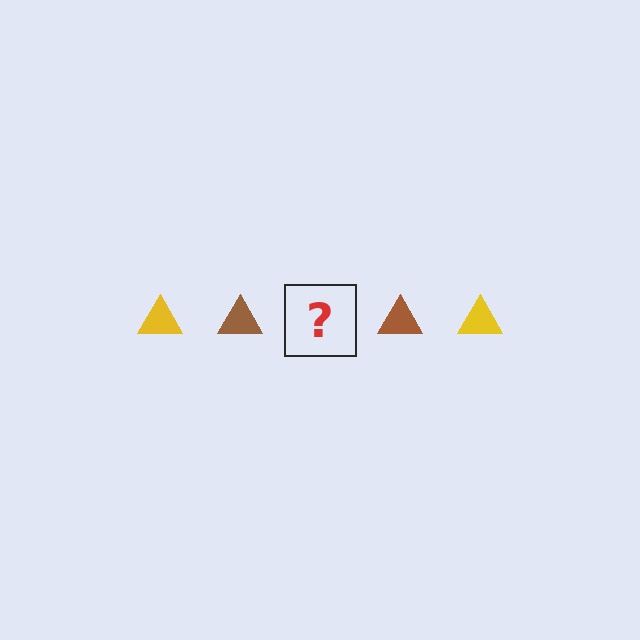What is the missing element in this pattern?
The missing element is a yellow triangle.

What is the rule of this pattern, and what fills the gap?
The rule is that the pattern cycles through yellow, brown triangles. The gap should be filled with a yellow triangle.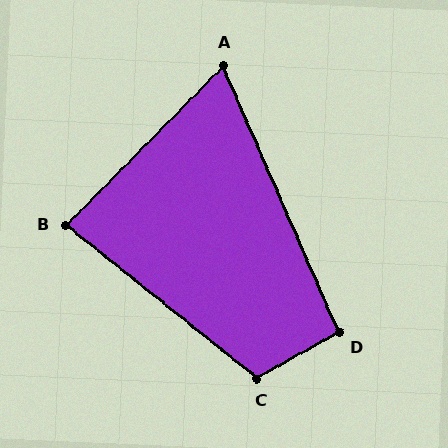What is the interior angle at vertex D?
Approximately 96 degrees (obtuse).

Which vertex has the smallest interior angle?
A, at approximately 68 degrees.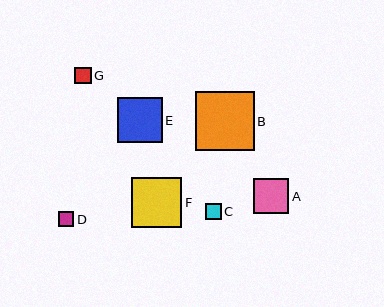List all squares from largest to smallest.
From largest to smallest: B, F, E, A, G, C, D.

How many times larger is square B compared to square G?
Square B is approximately 3.6 times the size of square G.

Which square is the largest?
Square B is the largest with a size of approximately 59 pixels.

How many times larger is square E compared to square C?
Square E is approximately 2.8 times the size of square C.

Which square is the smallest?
Square D is the smallest with a size of approximately 15 pixels.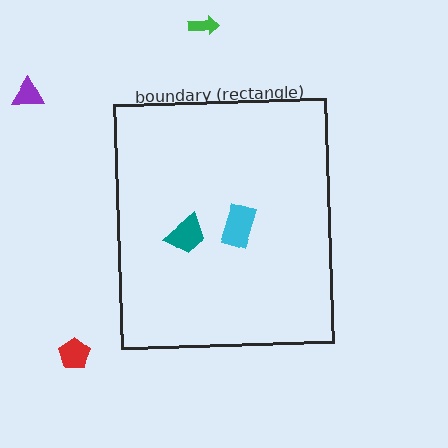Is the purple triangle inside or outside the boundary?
Outside.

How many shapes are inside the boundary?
2 inside, 3 outside.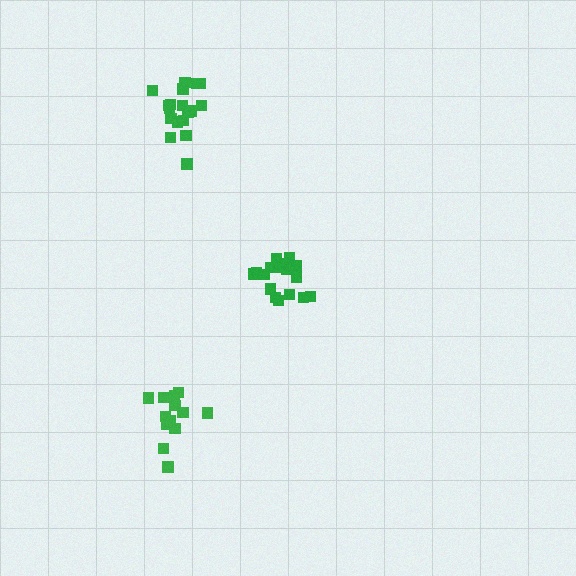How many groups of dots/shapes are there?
There are 3 groups.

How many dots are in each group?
Group 1: 17 dots, Group 2: 18 dots, Group 3: 13 dots (48 total).